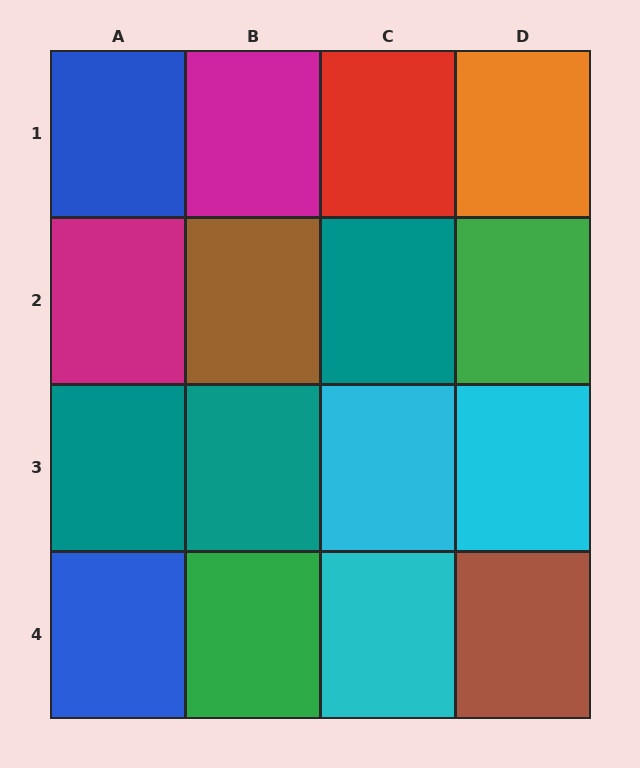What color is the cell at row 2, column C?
Teal.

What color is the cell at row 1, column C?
Red.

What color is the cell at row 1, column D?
Orange.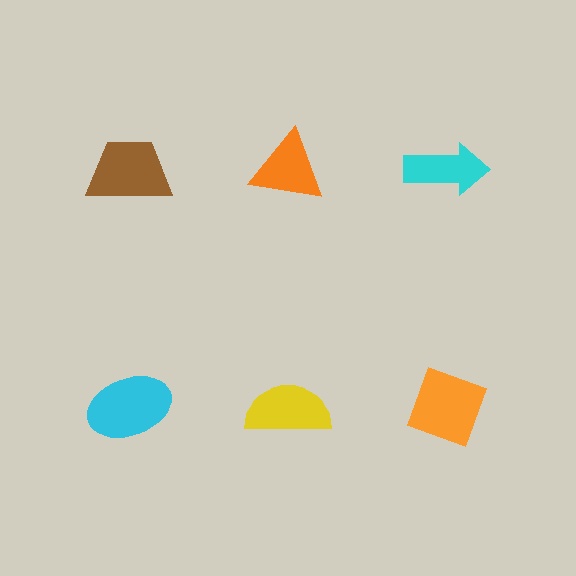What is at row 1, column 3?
A cyan arrow.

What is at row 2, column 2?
A yellow semicircle.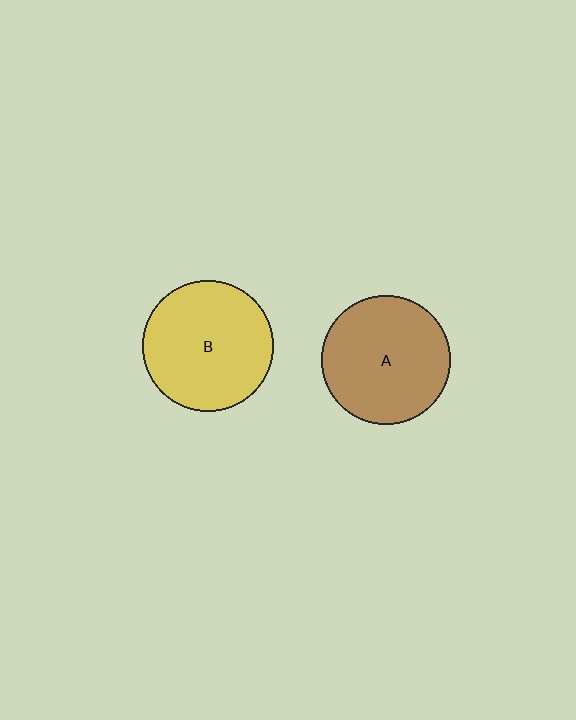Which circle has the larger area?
Circle B (yellow).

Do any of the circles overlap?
No, none of the circles overlap.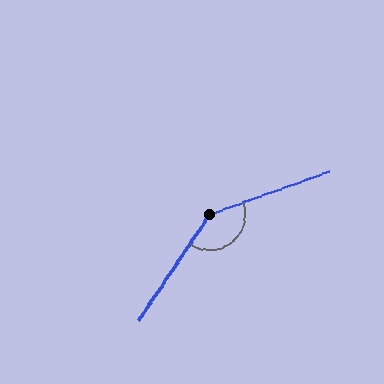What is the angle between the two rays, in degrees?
Approximately 144 degrees.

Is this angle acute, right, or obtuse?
It is obtuse.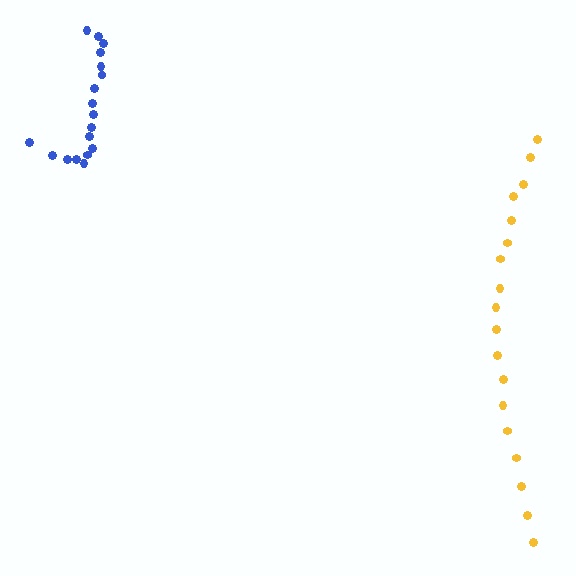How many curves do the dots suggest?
There are 2 distinct paths.